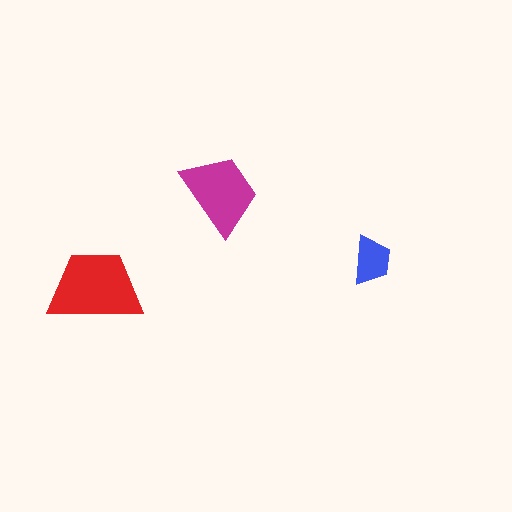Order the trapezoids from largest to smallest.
the red one, the magenta one, the blue one.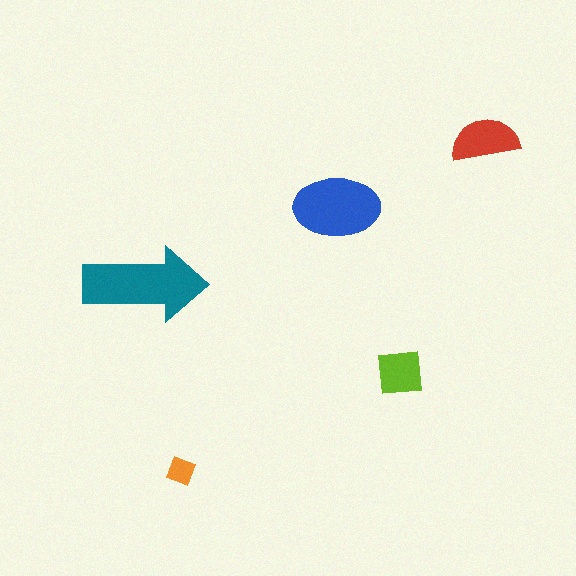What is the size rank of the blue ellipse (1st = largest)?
2nd.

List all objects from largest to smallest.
The teal arrow, the blue ellipse, the red semicircle, the lime square, the orange diamond.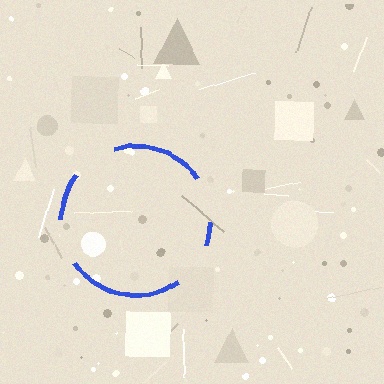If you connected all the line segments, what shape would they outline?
They would outline a circle.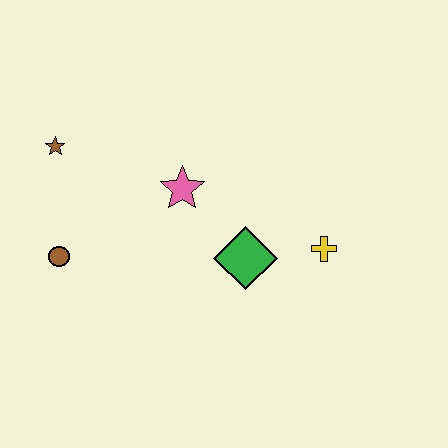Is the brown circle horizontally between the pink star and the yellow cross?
No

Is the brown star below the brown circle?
No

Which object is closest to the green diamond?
The yellow cross is closest to the green diamond.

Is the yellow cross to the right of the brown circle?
Yes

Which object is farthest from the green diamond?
The brown star is farthest from the green diamond.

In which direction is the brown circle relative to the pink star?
The brown circle is to the left of the pink star.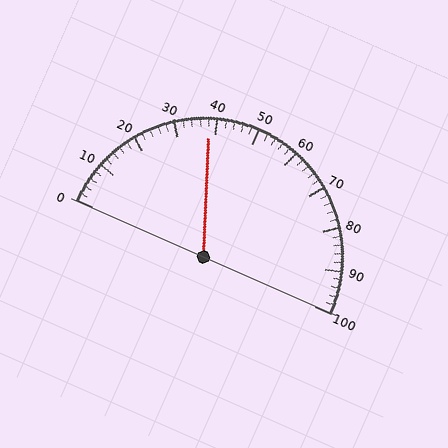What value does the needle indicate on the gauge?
The needle indicates approximately 38.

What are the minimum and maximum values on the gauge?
The gauge ranges from 0 to 100.